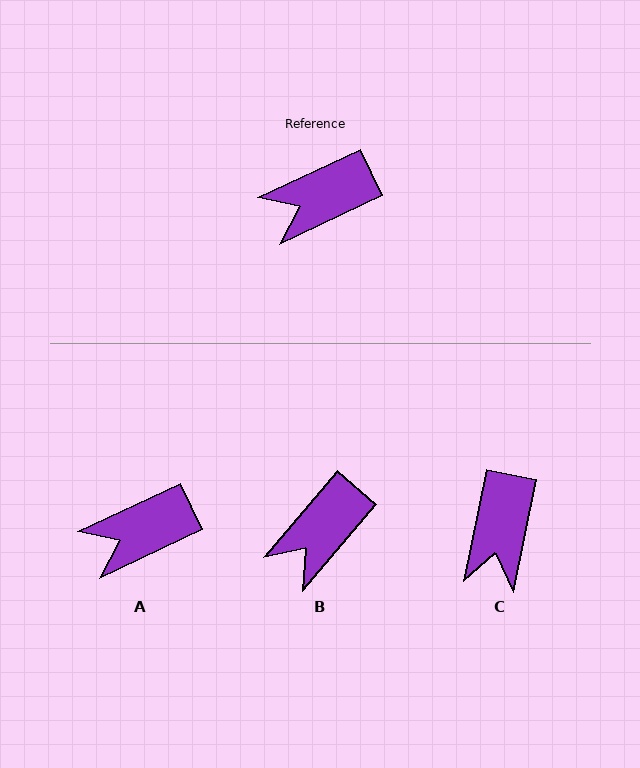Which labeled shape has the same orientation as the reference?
A.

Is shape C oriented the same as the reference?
No, it is off by about 53 degrees.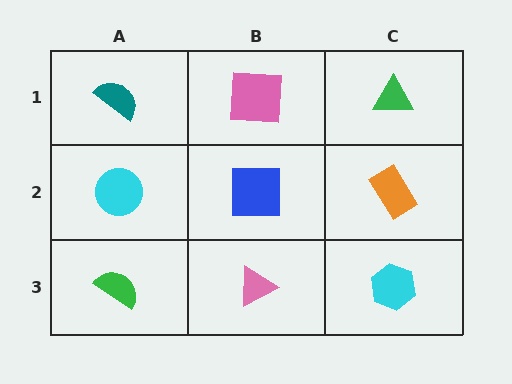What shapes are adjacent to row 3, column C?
An orange rectangle (row 2, column C), a pink triangle (row 3, column B).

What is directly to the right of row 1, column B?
A green triangle.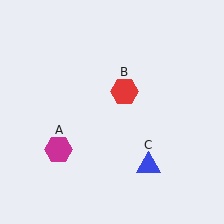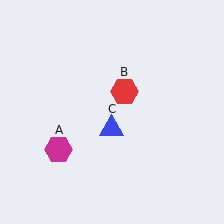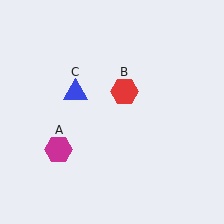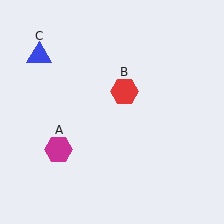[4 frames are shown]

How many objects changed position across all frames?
1 object changed position: blue triangle (object C).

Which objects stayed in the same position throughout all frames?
Magenta hexagon (object A) and red hexagon (object B) remained stationary.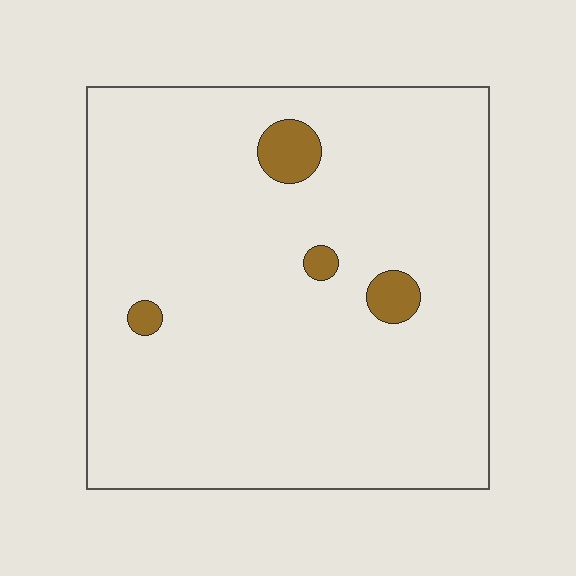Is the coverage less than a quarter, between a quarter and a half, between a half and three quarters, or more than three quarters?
Less than a quarter.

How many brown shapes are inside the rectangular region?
4.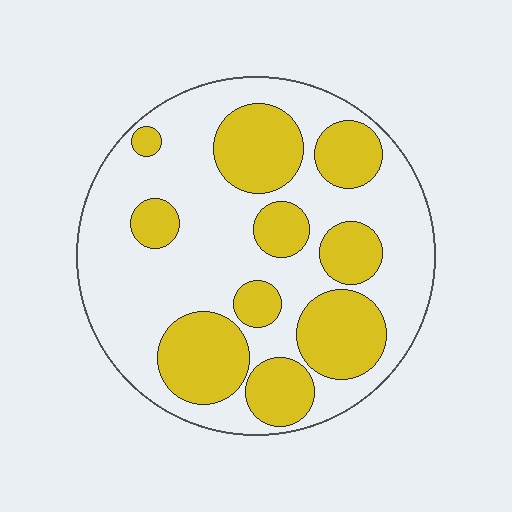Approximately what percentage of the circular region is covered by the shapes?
Approximately 35%.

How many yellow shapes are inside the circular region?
10.